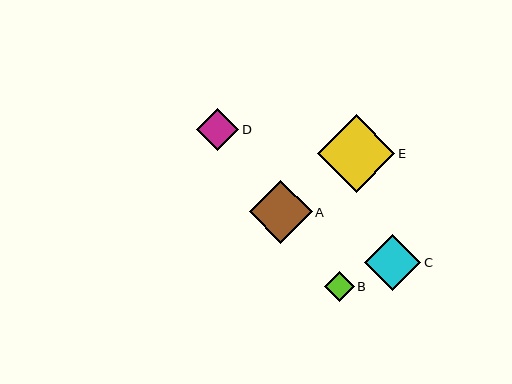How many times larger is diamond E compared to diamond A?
Diamond E is approximately 1.2 times the size of diamond A.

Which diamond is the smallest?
Diamond B is the smallest with a size of approximately 30 pixels.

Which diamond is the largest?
Diamond E is the largest with a size of approximately 78 pixels.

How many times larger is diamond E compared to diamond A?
Diamond E is approximately 1.2 times the size of diamond A.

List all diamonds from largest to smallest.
From largest to smallest: E, A, C, D, B.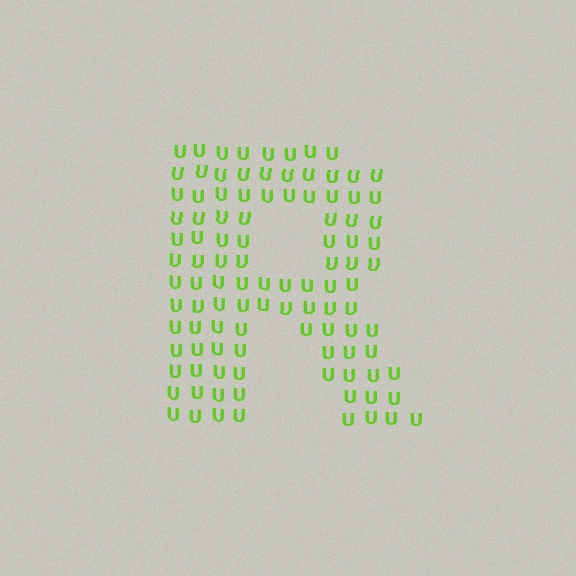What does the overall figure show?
The overall figure shows the letter R.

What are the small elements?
The small elements are letter U's.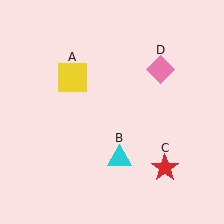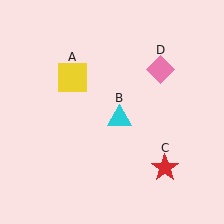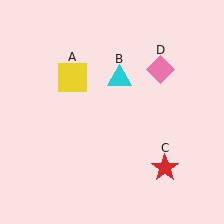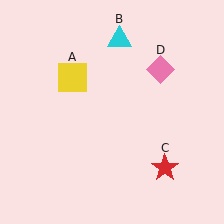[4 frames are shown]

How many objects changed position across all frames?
1 object changed position: cyan triangle (object B).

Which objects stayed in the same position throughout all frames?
Yellow square (object A) and red star (object C) and pink diamond (object D) remained stationary.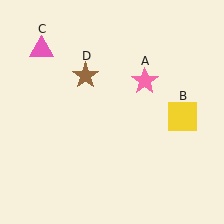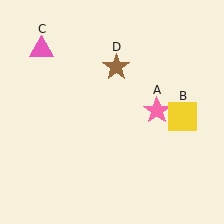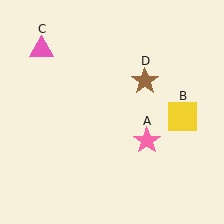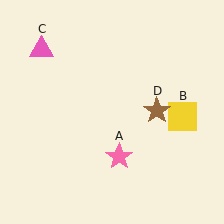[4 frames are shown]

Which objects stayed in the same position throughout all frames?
Yellow square (object B) and pink triangle (object C) remained stationary.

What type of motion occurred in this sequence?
The pink star (object A), brown star (object D) rotated clockwise around the center of the scene.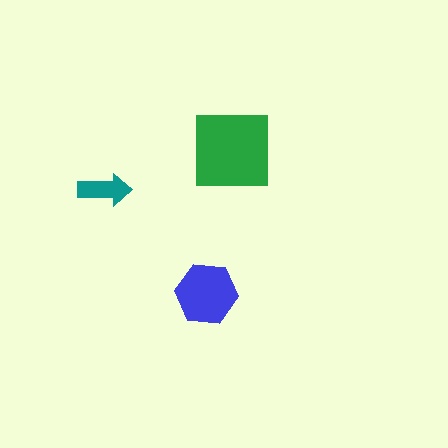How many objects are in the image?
There are 3 objects in the image.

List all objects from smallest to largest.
The teal arrow, the blue hexagon, the green square.